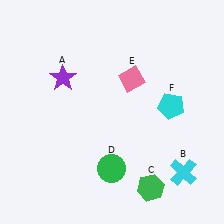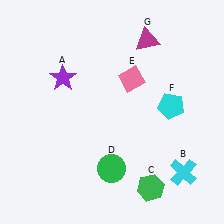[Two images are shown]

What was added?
A magenta triangle (G) was added in Image 2.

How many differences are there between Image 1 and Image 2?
There is 1 difference between the two images.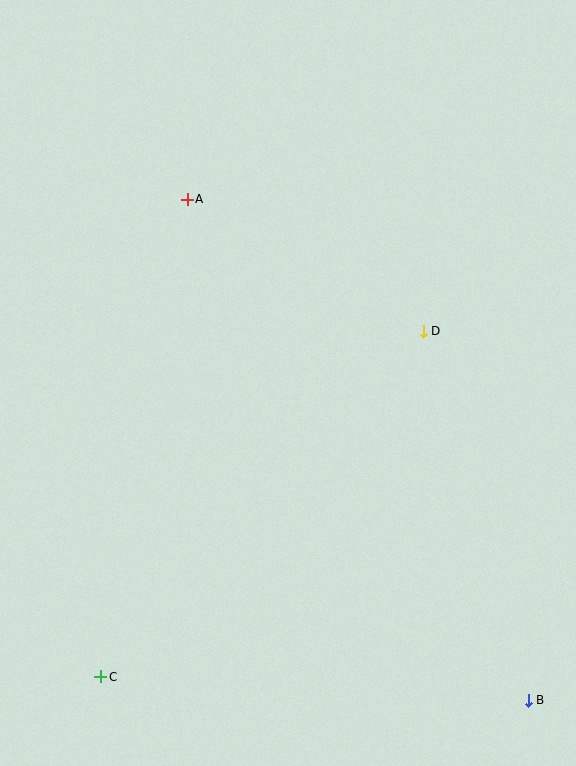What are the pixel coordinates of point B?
Point B is at (528, 700).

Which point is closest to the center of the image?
Point D at (423, 331) is closest to the center.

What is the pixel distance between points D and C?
The distance between D and C is 472 pixels.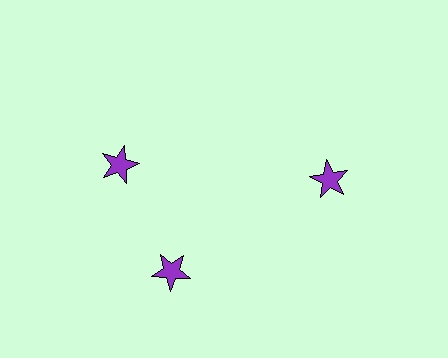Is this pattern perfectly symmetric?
No. The 3 purple stars are arranged in a ring, but one element near the 11 o'clock position is rotated out of alignment along the ring, breaking the 3-fold rotational symmetry.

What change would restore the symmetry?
The symmetry would be restored by rotating it back into even spacing with its neighbors so that all 3 stars sit at equal angles and equal distance from the center.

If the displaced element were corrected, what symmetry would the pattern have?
It would have 3-fold rotational symmetry — the pattern would map onto itself every 120 degrees.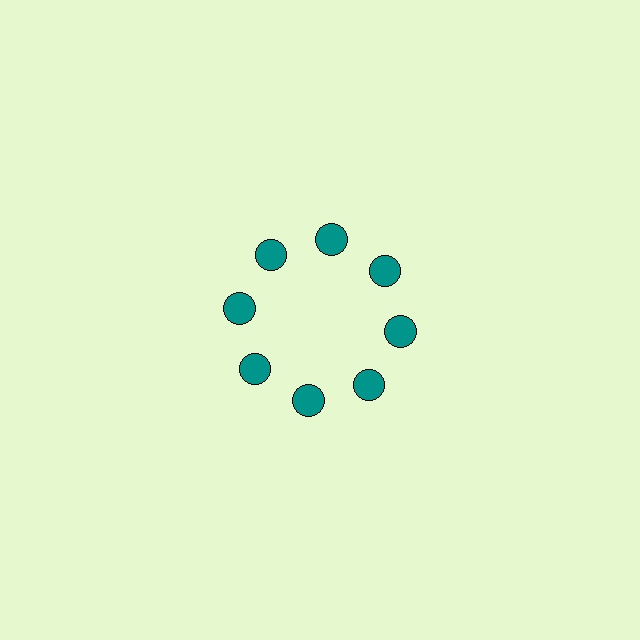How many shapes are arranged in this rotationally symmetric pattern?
There are 8 shapes, arranged in 8 groups of 1.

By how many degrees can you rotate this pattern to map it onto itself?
The pattern maps onto itself every 45 degrees of rotation.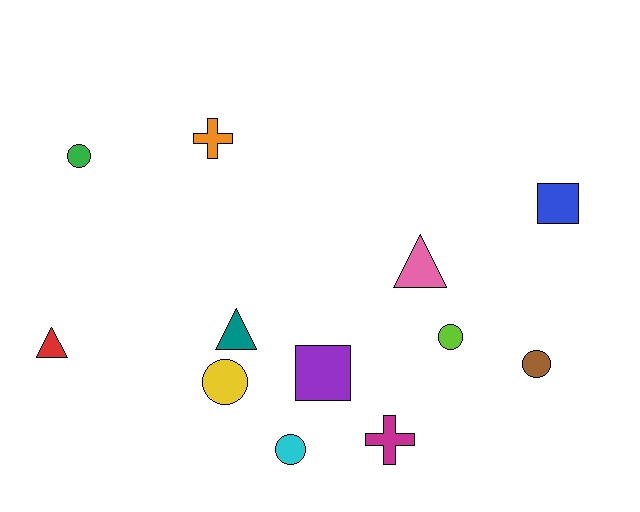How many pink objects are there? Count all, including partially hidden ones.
There is 1 pink object.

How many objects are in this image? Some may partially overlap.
There are 12 objects.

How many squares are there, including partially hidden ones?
There are 2 squares.